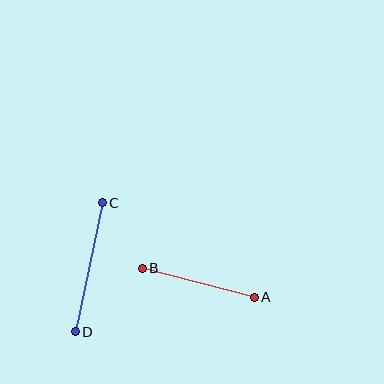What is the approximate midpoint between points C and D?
The midpoint is at approximately (89, 267) pixels.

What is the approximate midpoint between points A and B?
The midpoint is at approximately (198, 283) pixels.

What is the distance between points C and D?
The distance is approximately 132 pixels.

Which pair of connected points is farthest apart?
Points C and D are farthest apart.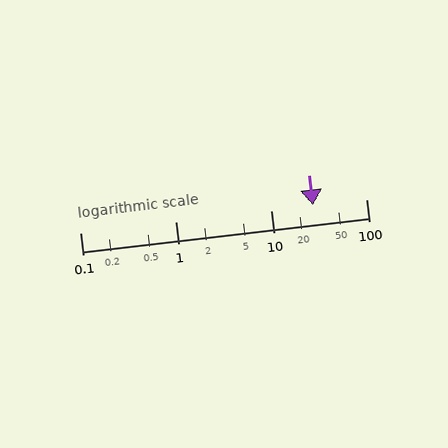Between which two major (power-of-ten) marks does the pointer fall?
The pointer is between 10 and 100.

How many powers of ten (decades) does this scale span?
The scale spans 3 decades, from 0.1 to 100.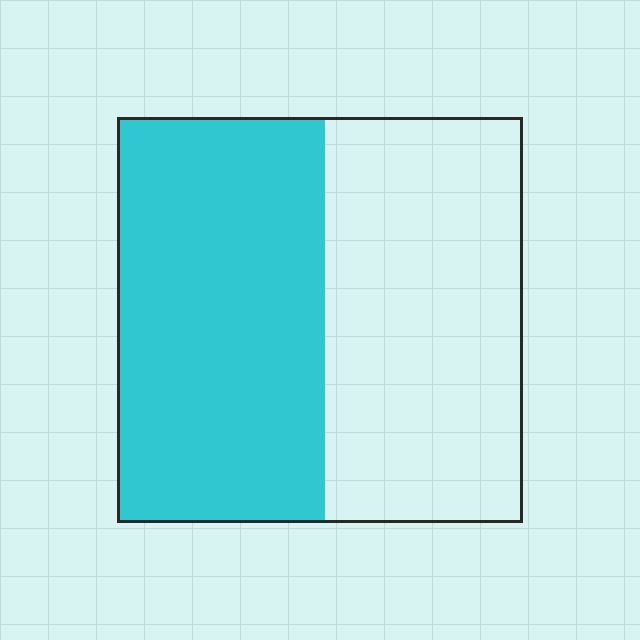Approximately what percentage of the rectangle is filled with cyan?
Approximately 50%.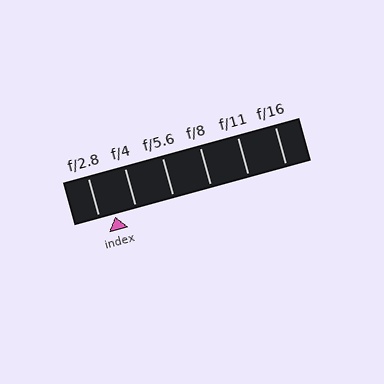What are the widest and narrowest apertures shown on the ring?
The widest aperture shown is f/2.8 and the narrowest is f/16.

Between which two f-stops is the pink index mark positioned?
The index mark is between f/2.8 and f/4.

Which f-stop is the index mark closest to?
The index mark is closest to f/2.8.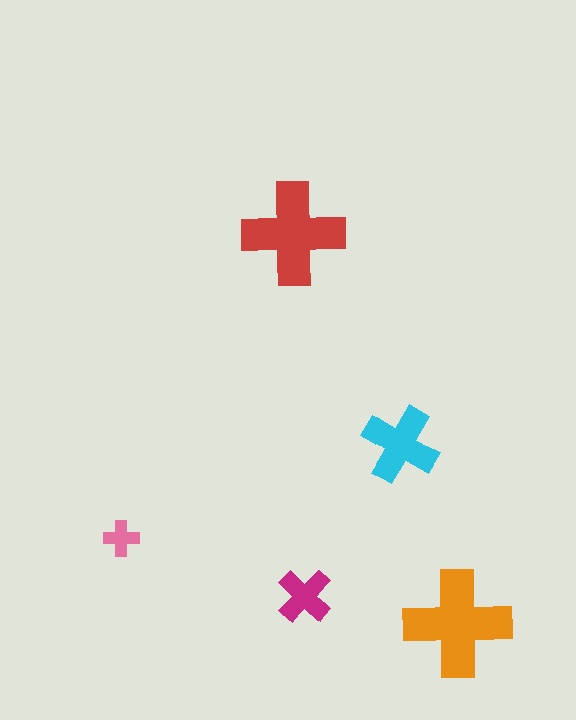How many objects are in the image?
There are 5 objects in the image.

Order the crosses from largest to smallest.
the orange one, the red one, the cyan one, the magenta one, the pink one.